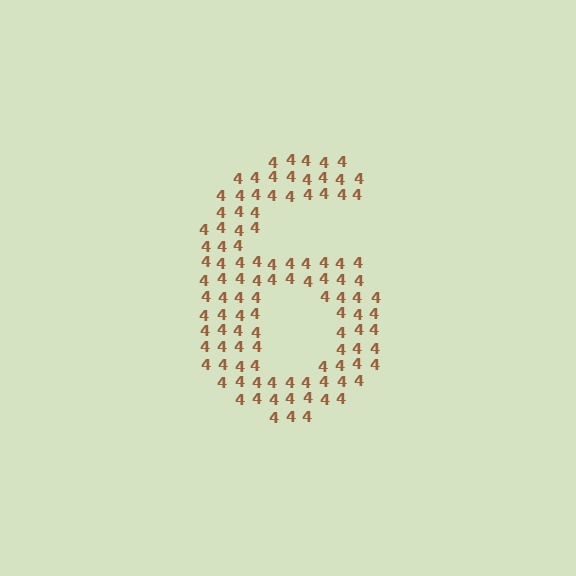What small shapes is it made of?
It is made of small digit 4's.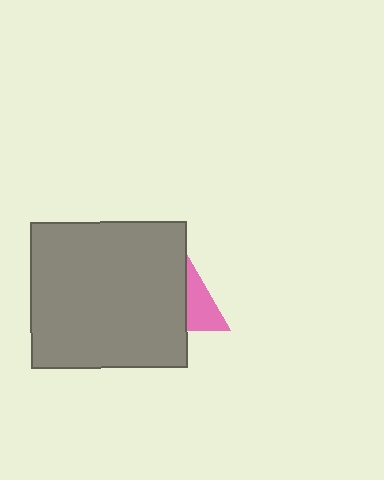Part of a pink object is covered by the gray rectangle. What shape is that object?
It is a triangle.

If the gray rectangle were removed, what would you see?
You would see the complete pink triangle.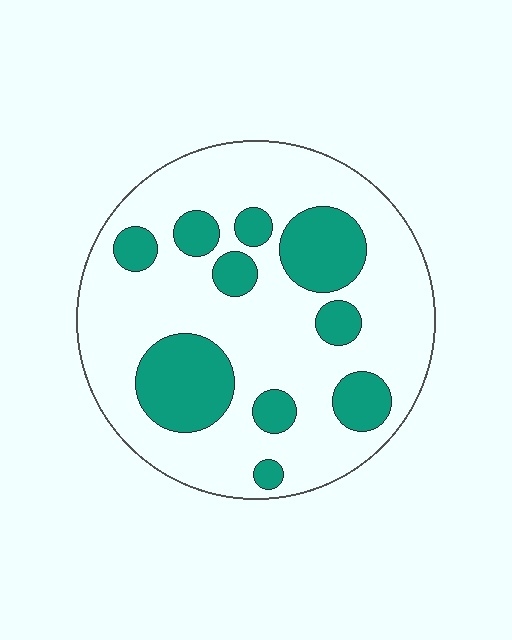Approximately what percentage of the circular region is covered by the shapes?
Approximately 25%.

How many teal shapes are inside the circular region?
10.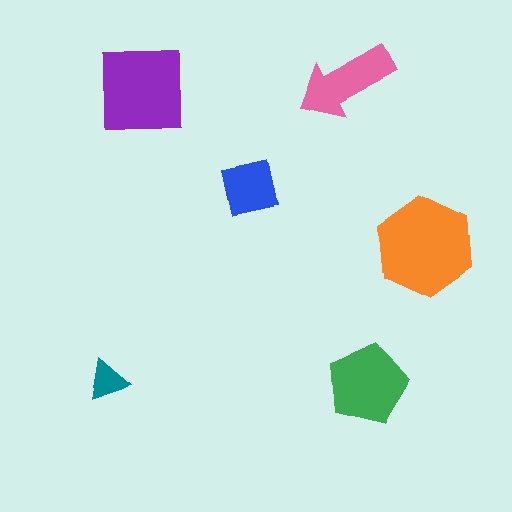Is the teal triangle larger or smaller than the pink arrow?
Smaller.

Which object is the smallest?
The teal triangle.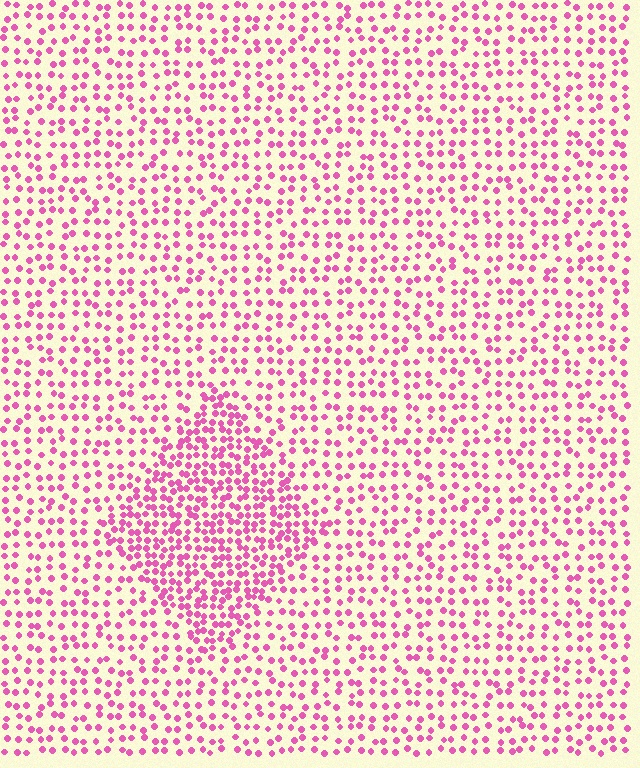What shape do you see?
I see a diamond.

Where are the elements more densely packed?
The elements are more densely packed inside the diamond boundary.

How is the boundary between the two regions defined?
The boundary is defined by a change in element density (approximately 1.9x ratio). All elements are the same color, size, and shape.